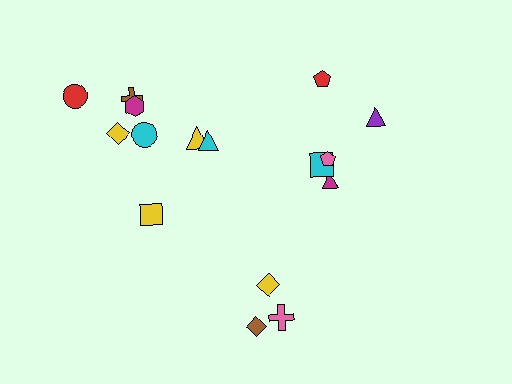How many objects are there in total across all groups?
There are 16 objects.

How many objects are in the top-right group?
There are 5 objects.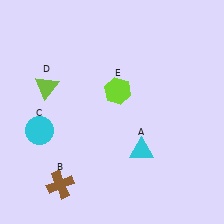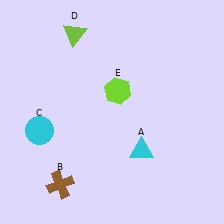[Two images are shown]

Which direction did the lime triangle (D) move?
The lime triangle (D) moved up.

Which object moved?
The lime triangle (D) moved up.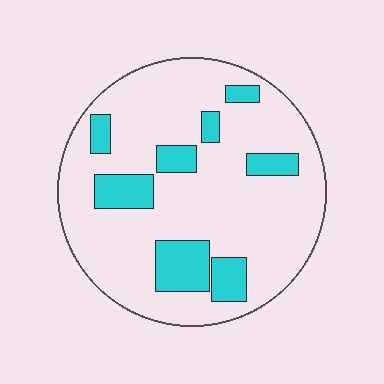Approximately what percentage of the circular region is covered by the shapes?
Approximately 20%.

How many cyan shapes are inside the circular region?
8.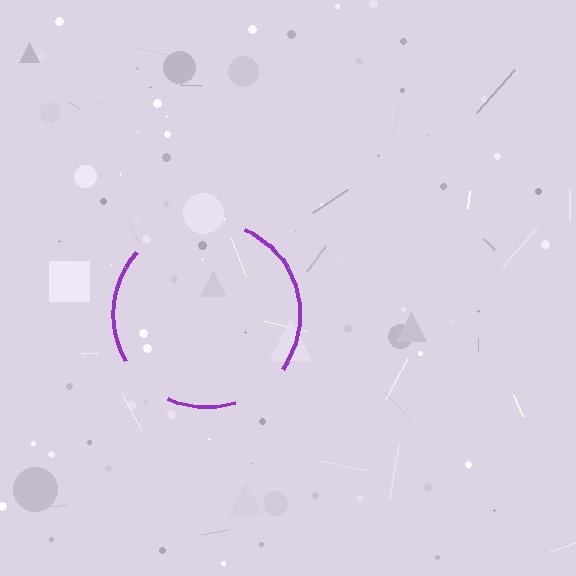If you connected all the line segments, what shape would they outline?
They would outline a circle.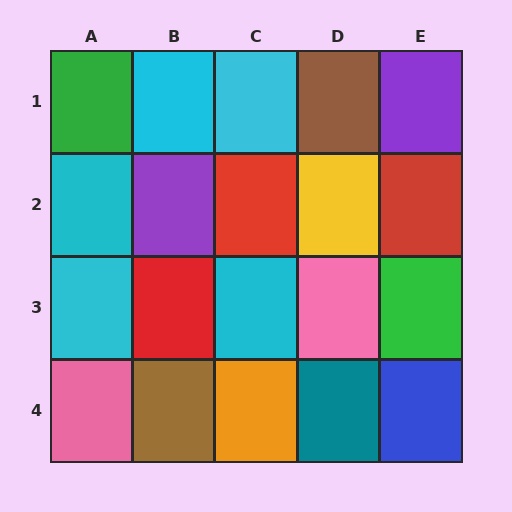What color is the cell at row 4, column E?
Blue.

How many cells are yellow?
1 cell is yellow.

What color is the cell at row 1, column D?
Brown.